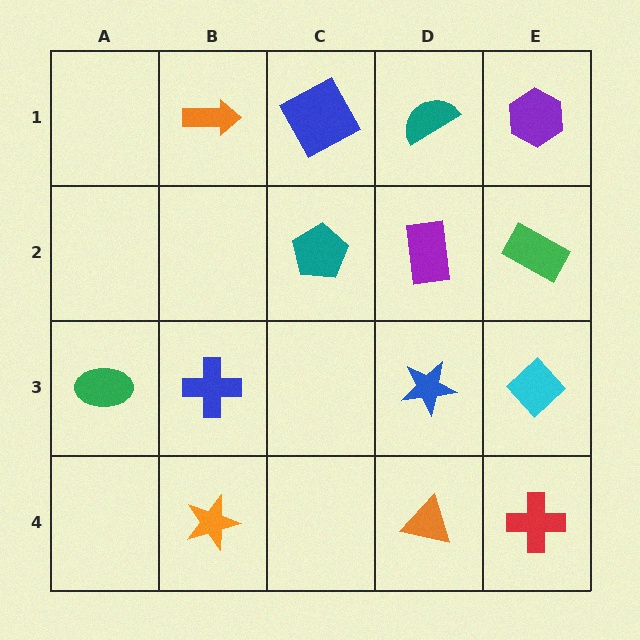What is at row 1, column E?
A purple hexagon.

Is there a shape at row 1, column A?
No, that cell is empty.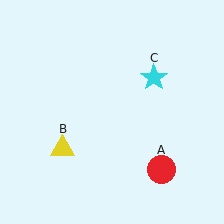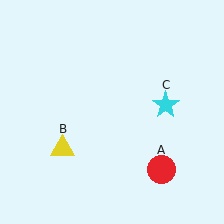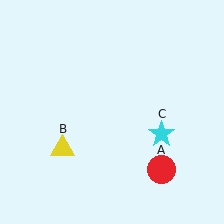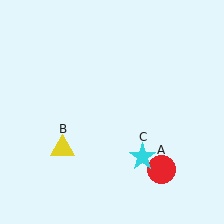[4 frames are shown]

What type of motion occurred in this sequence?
The cyan star (object C) rotated clockwise around the center of the scene.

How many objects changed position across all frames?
1 object changed position: cyan star (object C).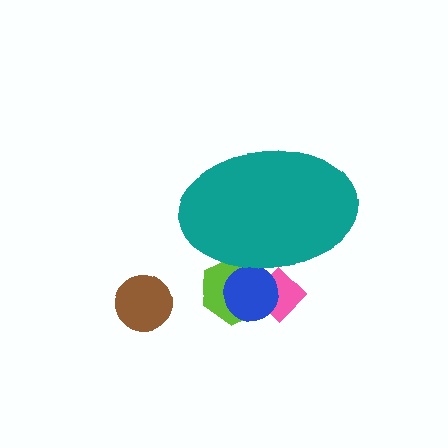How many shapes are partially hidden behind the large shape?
3 shapes are partially hidden.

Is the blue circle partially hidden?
Yes, the blue circle is partially hidden behind the teal ellipse.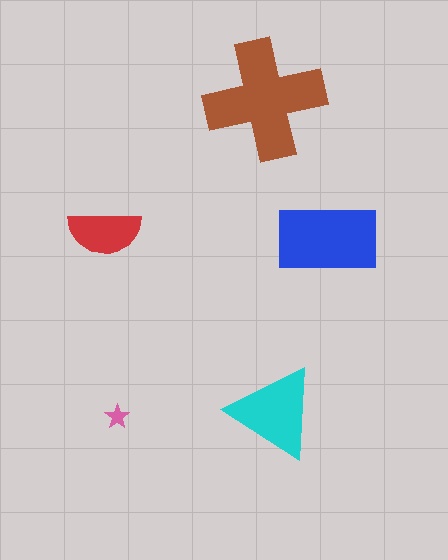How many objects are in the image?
There are 5 objects in the image.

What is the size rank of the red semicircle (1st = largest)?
4th.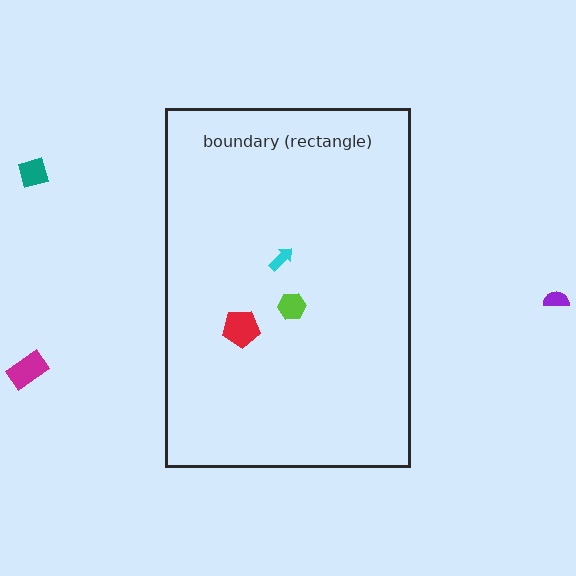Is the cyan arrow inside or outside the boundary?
Inside.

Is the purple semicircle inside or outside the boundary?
Outside.